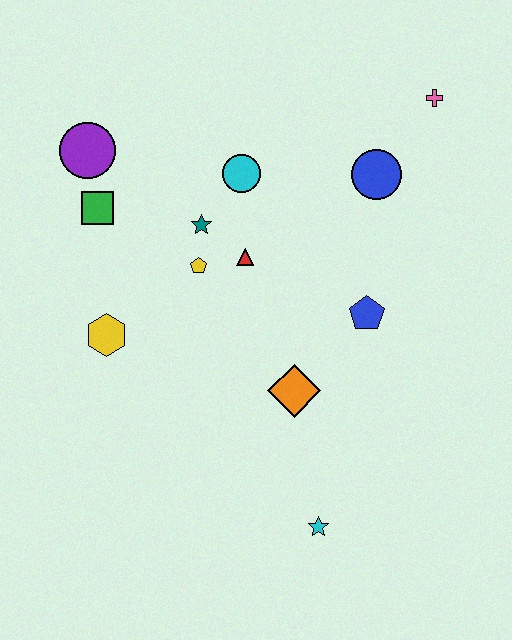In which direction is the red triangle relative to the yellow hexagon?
The red triangle is to the right of the yellow hexagon.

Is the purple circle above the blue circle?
Yes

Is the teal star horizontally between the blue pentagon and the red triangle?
No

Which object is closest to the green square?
The purple circle is closest to the green square.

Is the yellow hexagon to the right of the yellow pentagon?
No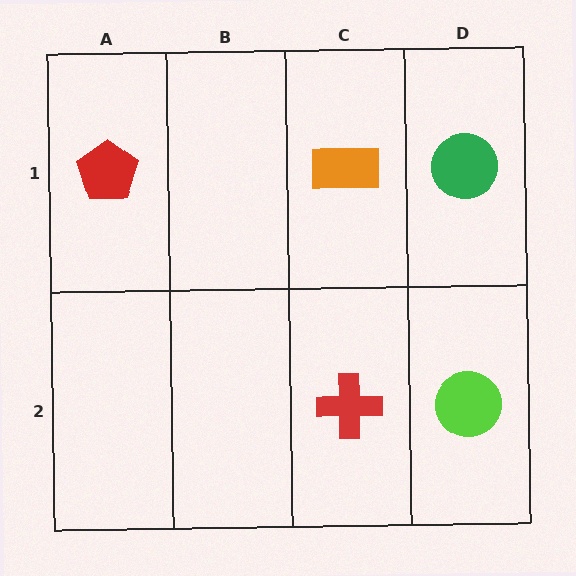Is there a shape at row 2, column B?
No, that cell is empty.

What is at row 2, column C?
A red cross.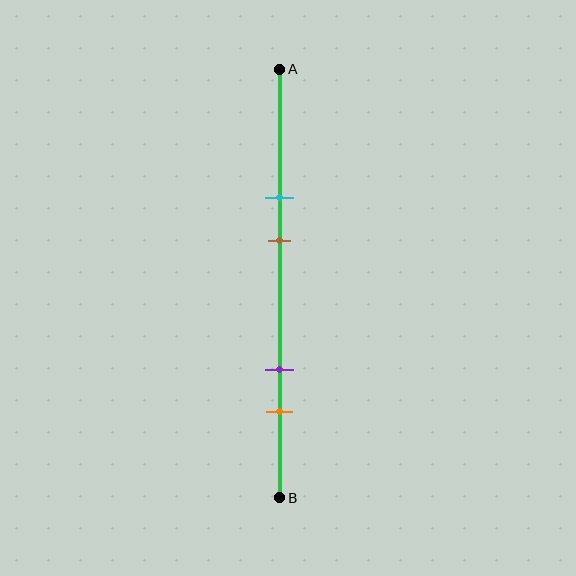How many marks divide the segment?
There are 4 marks dividing the segment.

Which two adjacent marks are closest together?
The cyan and brown marks are the closest adjacent pair.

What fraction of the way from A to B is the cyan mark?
The cyan mark is approximately 30% (0.3) of the way from A to B.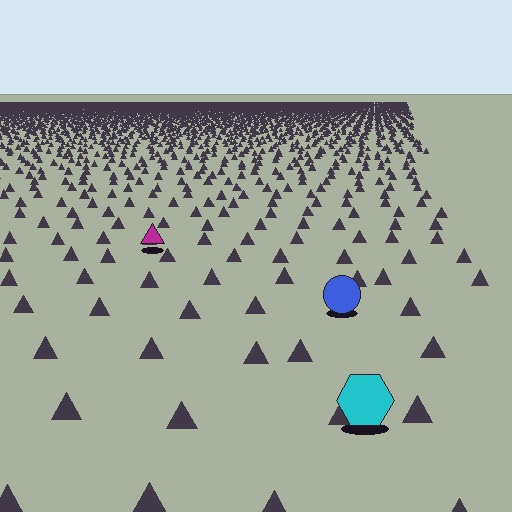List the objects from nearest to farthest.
From nearest to farthest: the cyan hexagon, the blue circle, the magenta triangle.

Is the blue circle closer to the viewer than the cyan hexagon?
No. The cyan hexagon is closer — you can tell from the texture gradient: the ground texture is coarser near it.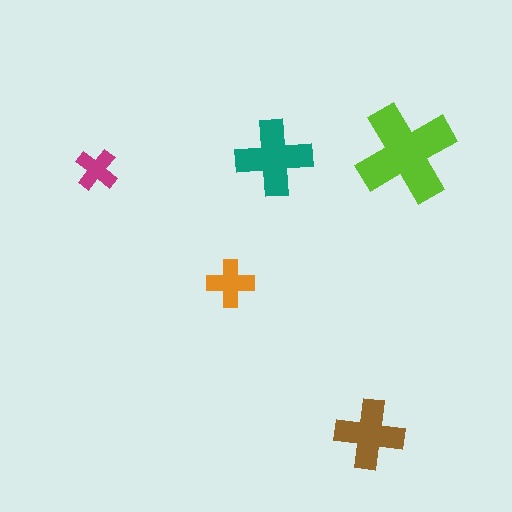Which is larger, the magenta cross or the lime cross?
The lime one.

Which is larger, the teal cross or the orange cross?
The teal one.